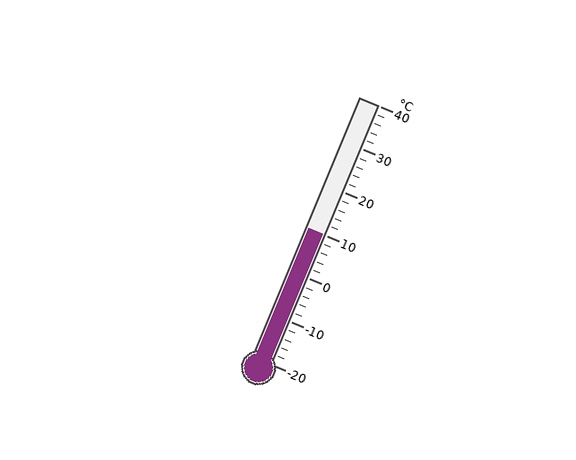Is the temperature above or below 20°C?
The temperature is below 20°C.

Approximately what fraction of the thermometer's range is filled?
The thermometer is filled to approximately 50% of its range.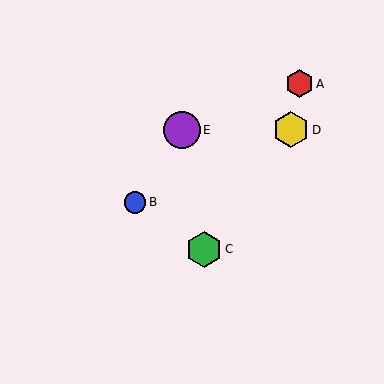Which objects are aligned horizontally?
Objects D, E are aligned horizontally.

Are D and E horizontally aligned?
Yes, both are at y≈130.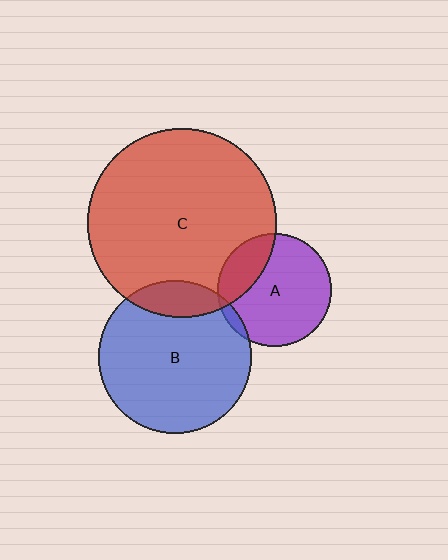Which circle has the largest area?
Circle C (red).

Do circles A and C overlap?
Yes.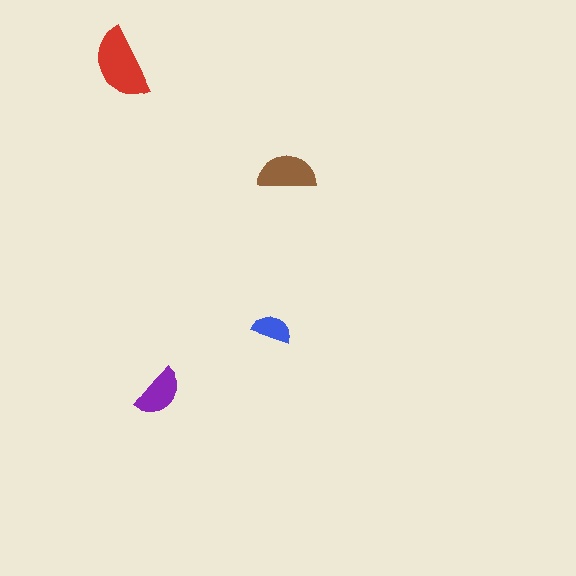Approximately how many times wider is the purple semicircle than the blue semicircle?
About 1.5 times wider.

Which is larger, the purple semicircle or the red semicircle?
The red one.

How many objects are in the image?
There are 4 objects in the image.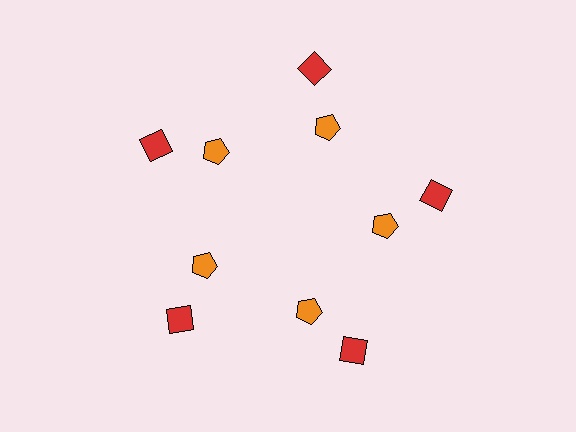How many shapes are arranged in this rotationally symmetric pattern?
There are 10 shapes, arranged in 5 groups of 2.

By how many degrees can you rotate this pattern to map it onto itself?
The pattern maps onto itself every 72 degrees of rotation.